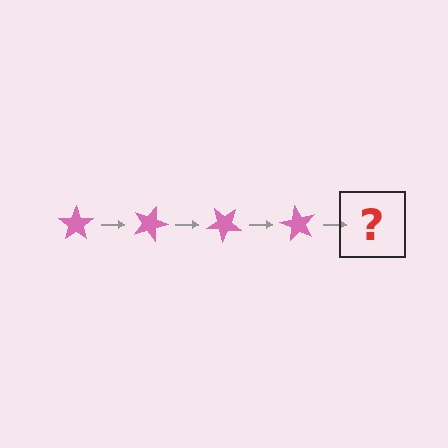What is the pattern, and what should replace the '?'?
The pattern is that the star rotates 20 degrees each step. The '?' should be a pink star rotated 80 degrees.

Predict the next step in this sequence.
The next step is a pink star rotated 80 degrees.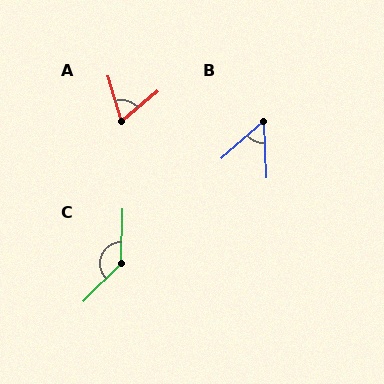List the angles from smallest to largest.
B (51°), A (66°), C (136°).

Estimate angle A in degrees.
Approximately 66 degrees.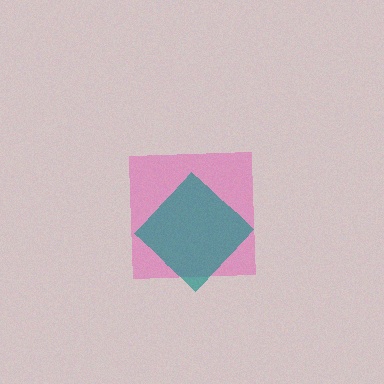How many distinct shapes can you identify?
There are 2 distinct shapes: a pink square, a teal diamond.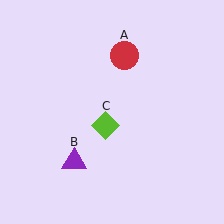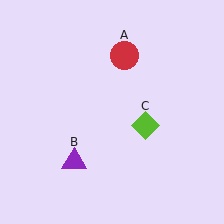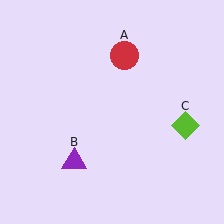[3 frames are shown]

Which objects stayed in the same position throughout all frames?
Red circle (object A) and purple triangle (object B) remained stationary.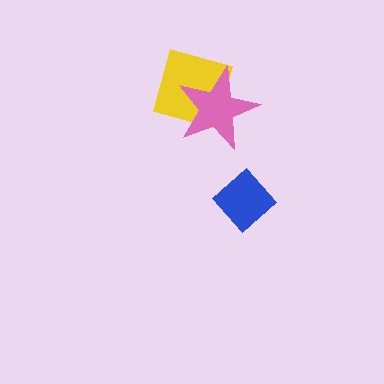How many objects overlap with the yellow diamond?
1 object overlaps with the yellow diamond.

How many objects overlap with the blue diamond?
0 objects overlap with the blue diamond.